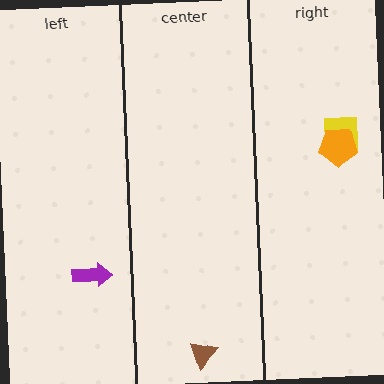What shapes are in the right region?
The yellow square, the orange pentagon.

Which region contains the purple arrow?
The left region.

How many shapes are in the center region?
1.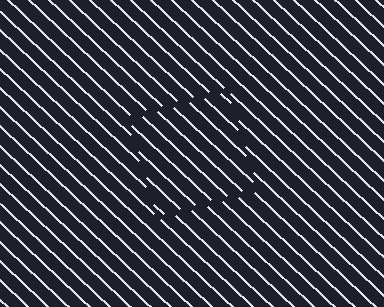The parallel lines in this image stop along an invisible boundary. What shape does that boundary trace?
An illusory square. The interior of the shape contains the same grating, shifted by half a period — the contour is defined by the phase discontinuity where line-ends from the inner and outer gratings abut.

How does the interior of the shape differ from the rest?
The interior of the shape contains the same grating, shifted by half a period — the contour is defined by the phase discontinuity where line-ends from the inner and outer gratings abut.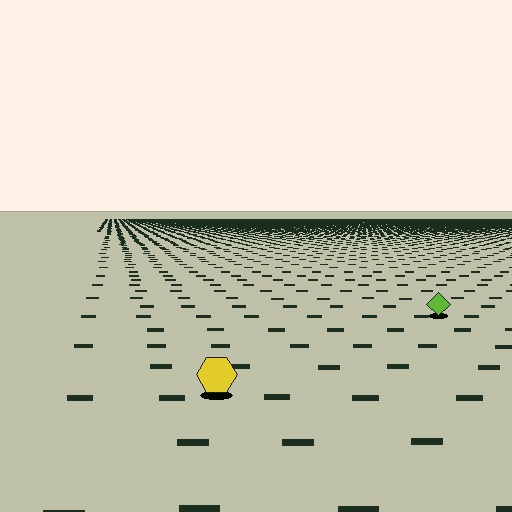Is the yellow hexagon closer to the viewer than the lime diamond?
Yes. The yellow hexagon is closer — you can tell from the texture gradient: the ground texture is coarser near it.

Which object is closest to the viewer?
The yellow hexagon is closest. The texture marks near it are larger and more spread out.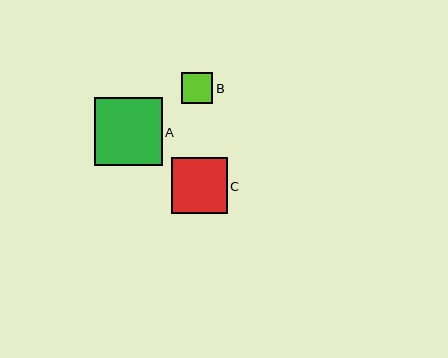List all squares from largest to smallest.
From largest to smallest: A, C, B.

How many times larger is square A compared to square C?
Square A is approximately 1.2 times the size of square C.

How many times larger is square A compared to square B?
Square A is approximately 2.2 times the size of square B.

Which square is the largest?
Square A is the largest with a size of approximately 67 pixels.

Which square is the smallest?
Square B is the smallest with a size of approximately 31 pixels.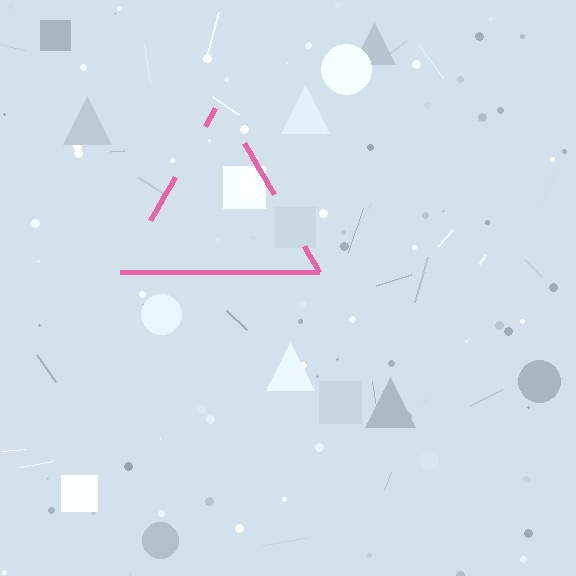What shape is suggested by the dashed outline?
The dashed outline suggests a triangle.